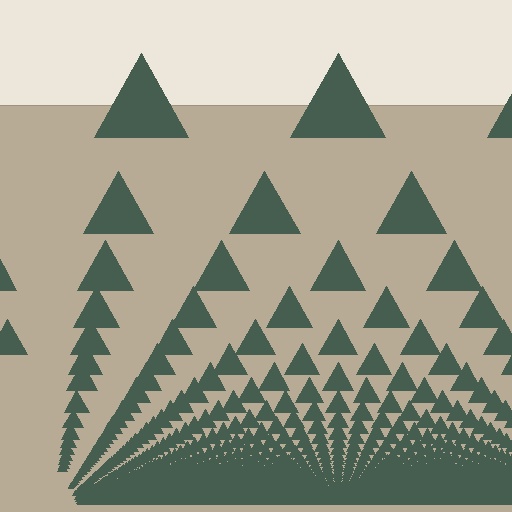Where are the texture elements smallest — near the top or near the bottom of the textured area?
Near the bottom.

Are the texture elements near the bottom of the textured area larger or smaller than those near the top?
Smaller. The gradient is inverted — elements near the bottom are smaller and denser.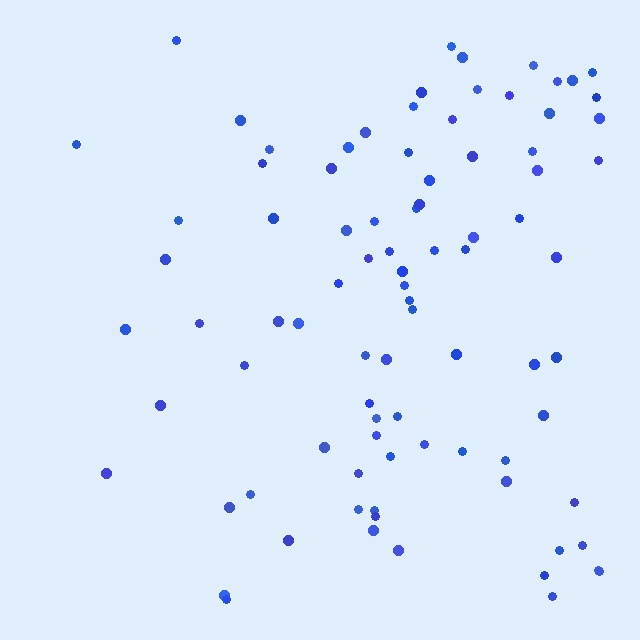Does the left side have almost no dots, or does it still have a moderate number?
Still a moderate number, just noticeably fewer than the right.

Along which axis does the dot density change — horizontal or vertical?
Horizontal.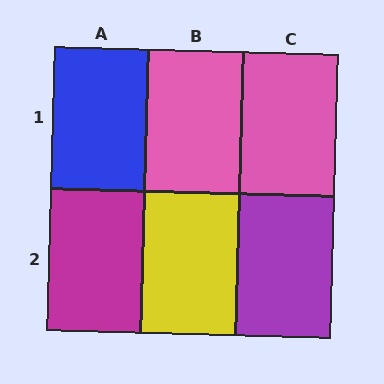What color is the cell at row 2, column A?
Magenta.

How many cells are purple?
1 cell is purple.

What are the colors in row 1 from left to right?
Blue, pink, pink.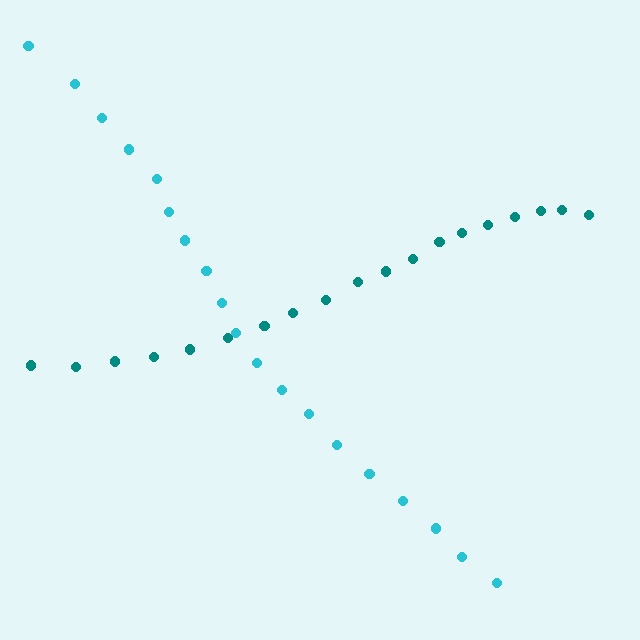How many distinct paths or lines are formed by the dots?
There are 2 distinct paths.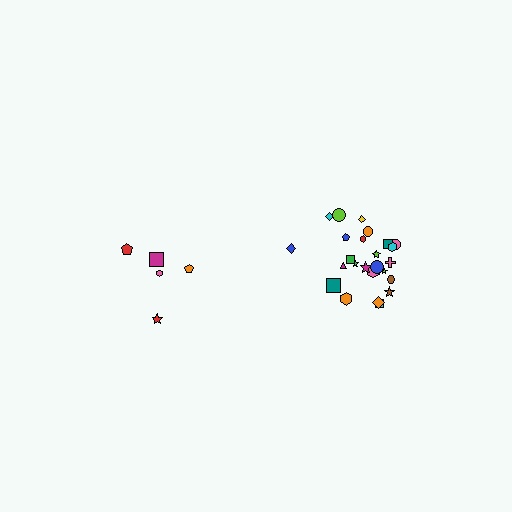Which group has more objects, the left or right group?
The right group.